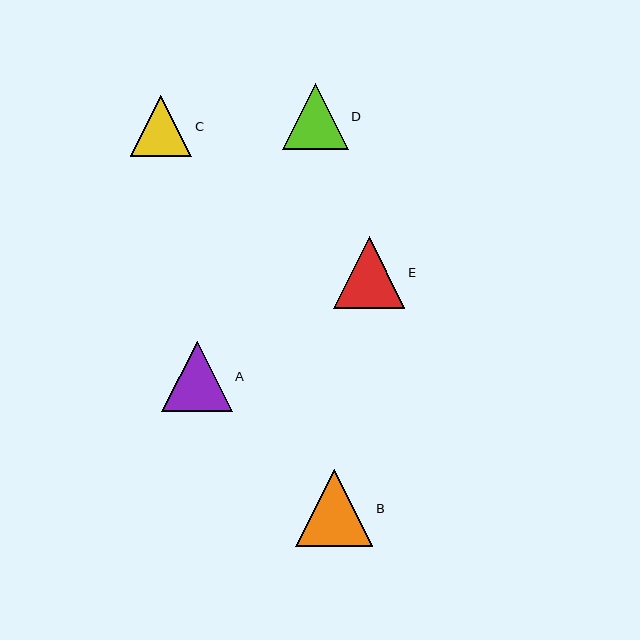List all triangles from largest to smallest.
From largest to smallest: B, E, A, D, C.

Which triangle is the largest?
Triangle B is the largest with a size of approximately 77 pixels.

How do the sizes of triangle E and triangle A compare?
Triangle E and triangle A are approximately the same size.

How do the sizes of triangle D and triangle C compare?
Triangle D and triangle C are approximately the same size.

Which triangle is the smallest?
Triangle C is the smallest with a size of approximately 62 pixels.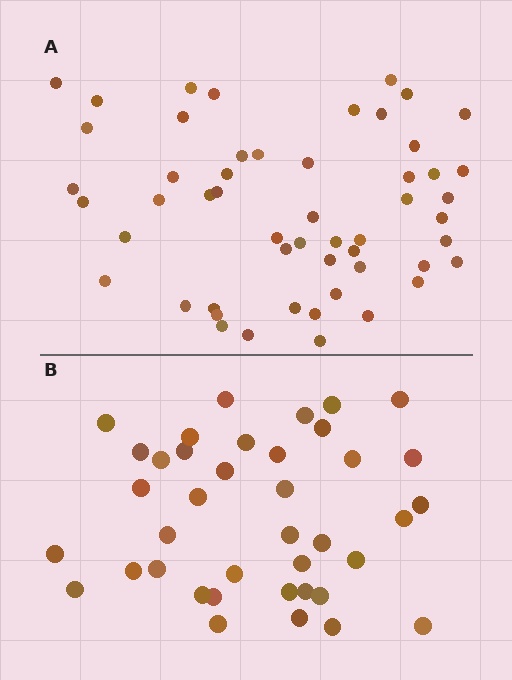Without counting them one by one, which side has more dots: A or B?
Region A (the top region) has more dots.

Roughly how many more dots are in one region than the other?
Region A has approximately 15 more dots than region B.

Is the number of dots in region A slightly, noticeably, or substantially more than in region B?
Region A has noticeably more, but not dramatically so. The ratio is roughly 1.4 to 1.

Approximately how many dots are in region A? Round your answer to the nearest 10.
About 50 dots. (The exact count is 53, which rounds to 50.)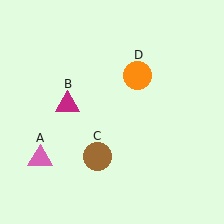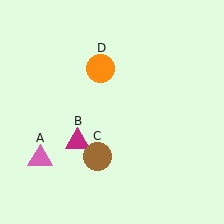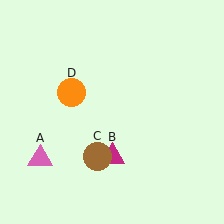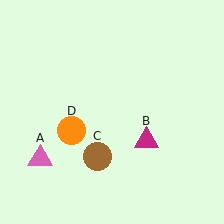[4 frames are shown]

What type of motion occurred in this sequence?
The magenta triangle (object B), orange circle (object D) rotated counterclockwise around the center of the scene.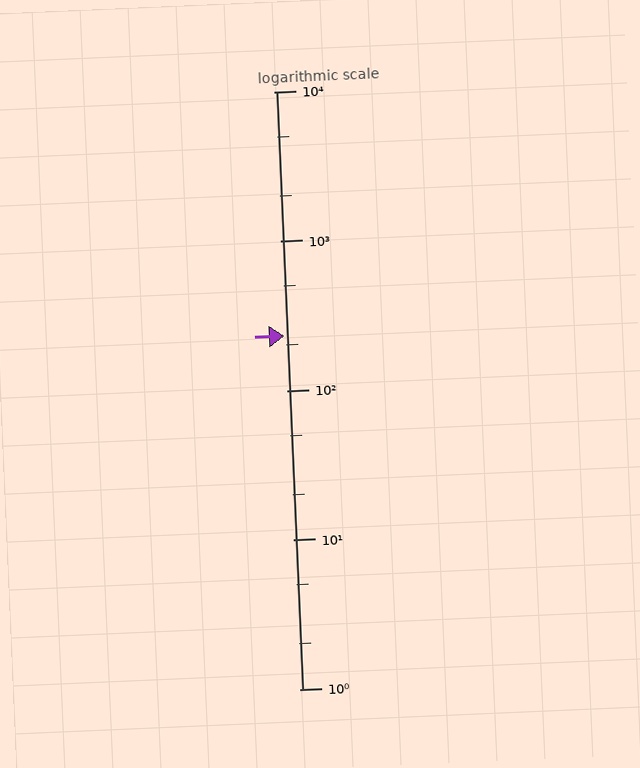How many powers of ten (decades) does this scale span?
The scale spans 4 decades, from 1 to 10000.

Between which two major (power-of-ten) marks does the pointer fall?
The pointer is between 100 and 1000.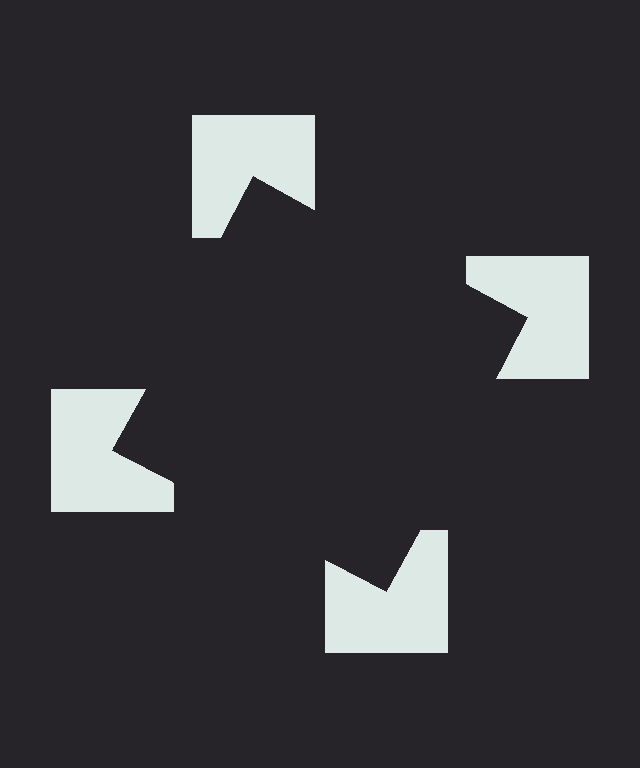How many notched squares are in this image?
There are 4 — one at each vertex of the illusory square.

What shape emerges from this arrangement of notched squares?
An illusory square — its edges are inferred from the aligned wedge cuts in the notched squares, not physically drawn.